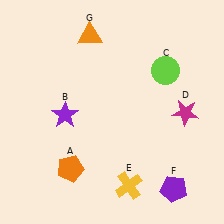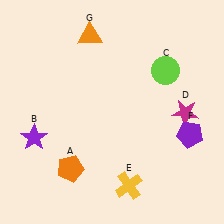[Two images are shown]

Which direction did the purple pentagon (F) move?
The purple pentagon (F) moved up.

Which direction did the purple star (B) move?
The purple star (B) moved left.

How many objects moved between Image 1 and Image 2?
2 objects moved between the two images.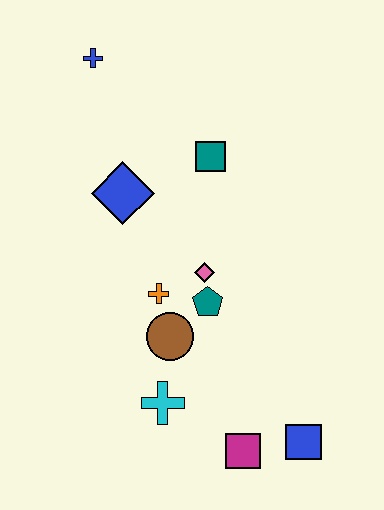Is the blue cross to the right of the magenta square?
No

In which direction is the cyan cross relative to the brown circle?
The cyan cross is below the brown circle.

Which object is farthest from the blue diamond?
The blue square is farthest from the blue diamond.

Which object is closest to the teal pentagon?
The pink diamond is closest to the teal pentagon.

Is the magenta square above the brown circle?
No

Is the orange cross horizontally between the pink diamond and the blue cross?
Yes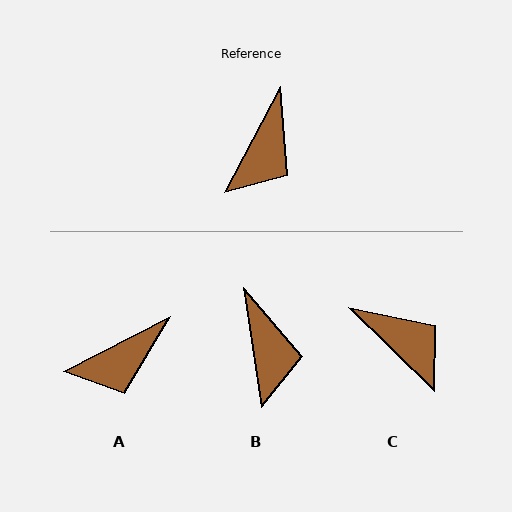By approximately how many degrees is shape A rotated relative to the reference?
Approximately 35 degrees clockwise.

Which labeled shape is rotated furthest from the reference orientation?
C, about 73 degrees away.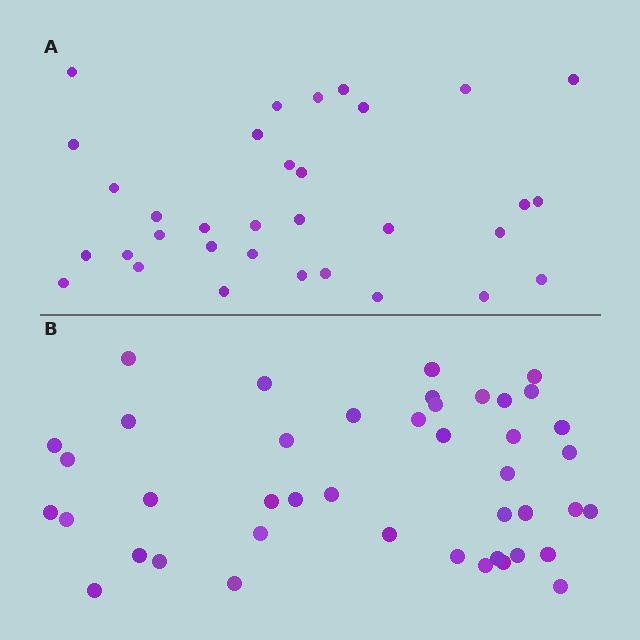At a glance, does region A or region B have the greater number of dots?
Region B (the bottom region) has more dots.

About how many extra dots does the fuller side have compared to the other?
Region B has roughly 10 or so more dots than region A.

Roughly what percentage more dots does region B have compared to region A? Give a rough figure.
About 30% more.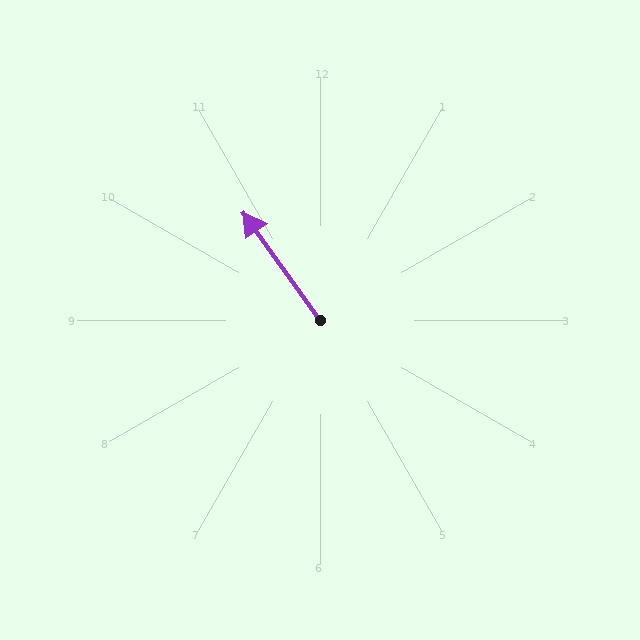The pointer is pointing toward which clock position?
Roughly 11 o'clock.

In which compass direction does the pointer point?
Northwest.